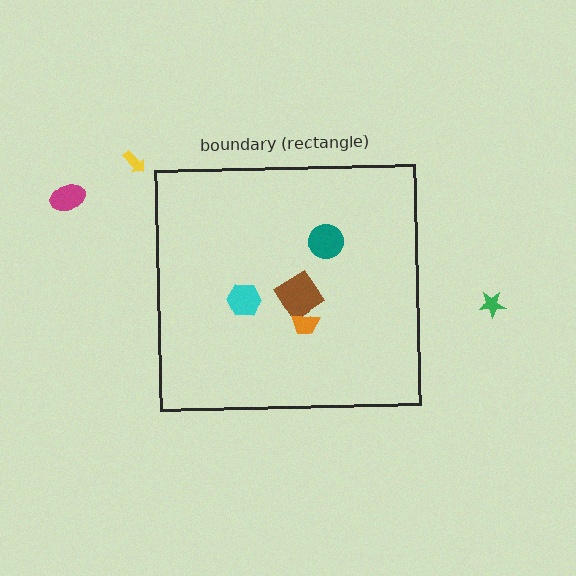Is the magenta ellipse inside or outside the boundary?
Outside.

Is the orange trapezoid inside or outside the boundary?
Inside.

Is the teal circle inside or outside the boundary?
Inside.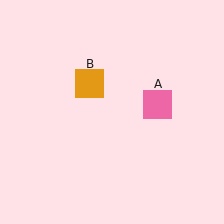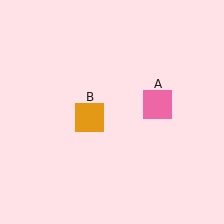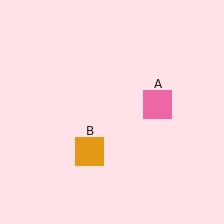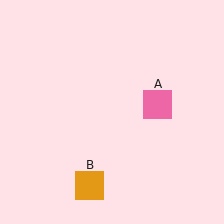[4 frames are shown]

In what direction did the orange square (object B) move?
The orange square (object B) moved down.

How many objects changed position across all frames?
1 object changed position: orange square (object B).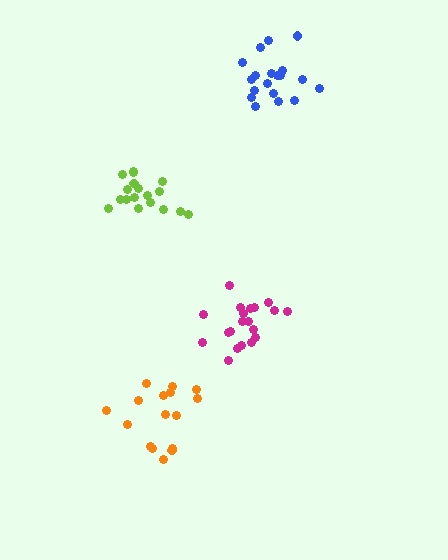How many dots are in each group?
Group 1: 19 dots, Group 2: 20 dots, Group 3: 18 dots, Group 4: 16 dots (73 total).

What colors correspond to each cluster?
The clusters are colored: blue, magenta, lime, orange.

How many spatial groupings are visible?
There are 4 spatial groupings.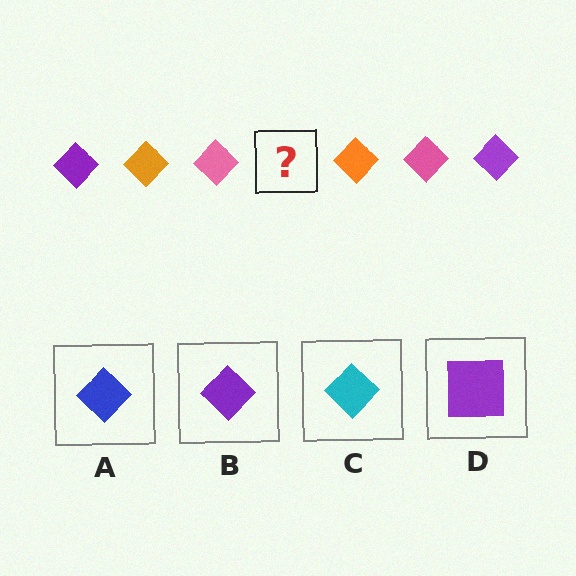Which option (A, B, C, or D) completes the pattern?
B.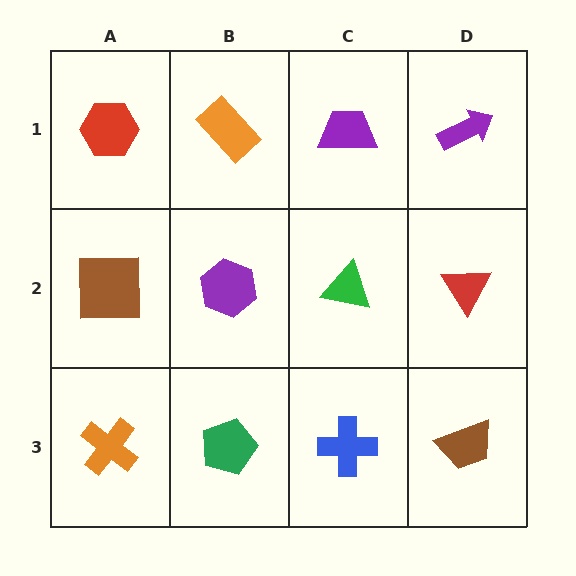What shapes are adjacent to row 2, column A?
A red hexagon (row 1, column A), an orange cross (row 3, column A), a purple hexagon (row 2, column B).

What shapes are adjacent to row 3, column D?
A red triangle (row 2, column D), a blue cross (row 3, column C).